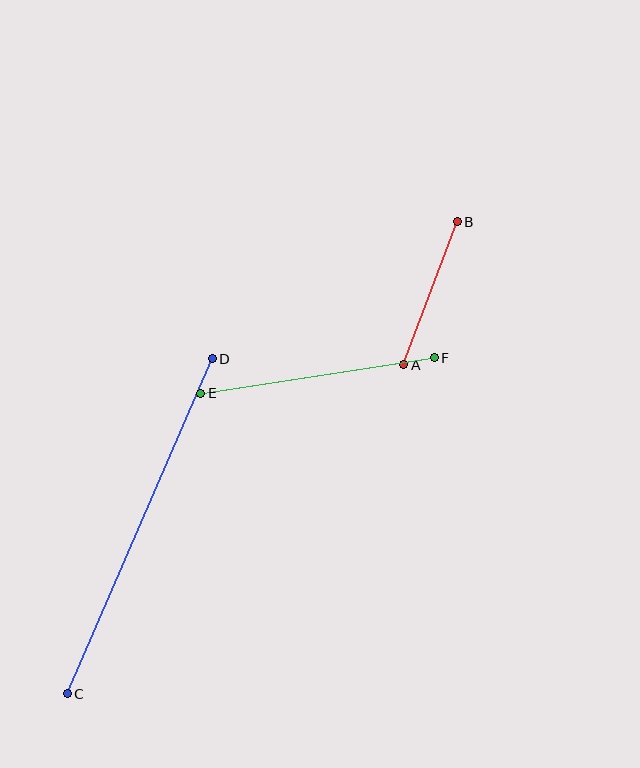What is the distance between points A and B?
The distance is approximately 153 pixels.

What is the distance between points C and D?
The distance is approximately 365 pixels.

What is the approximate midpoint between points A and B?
The midpoint is at approximately (430, 293) pixels.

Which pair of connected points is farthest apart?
Points C and D are farthest apart.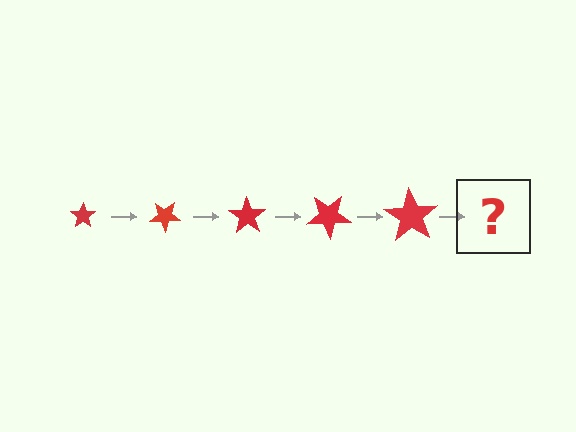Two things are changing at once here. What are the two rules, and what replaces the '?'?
The two rules are that the star grows larger each step and it rotates 35 degrees each step. The '?' should be a star, larger than the previous one and rotated 175 degrees from the start.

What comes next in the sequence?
The next element should be a star, larger than the previous one and rotated 175 degrees from the start.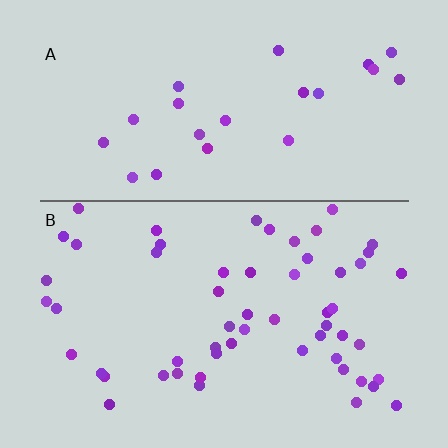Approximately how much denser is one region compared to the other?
Approximately 2.4× — region B over region A.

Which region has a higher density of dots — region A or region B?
B (the bottom).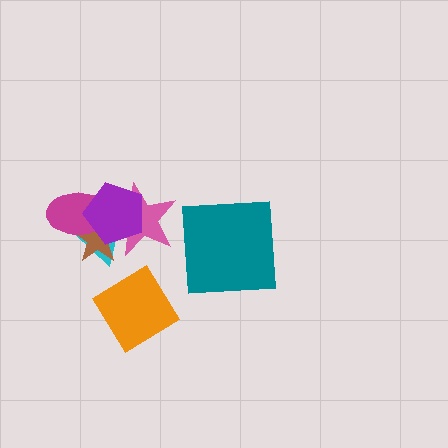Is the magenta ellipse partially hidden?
Yes, it is partially covered by another shape.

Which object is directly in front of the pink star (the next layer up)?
The brown star is directly in front of the pink star.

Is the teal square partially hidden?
No, no other shape covers it.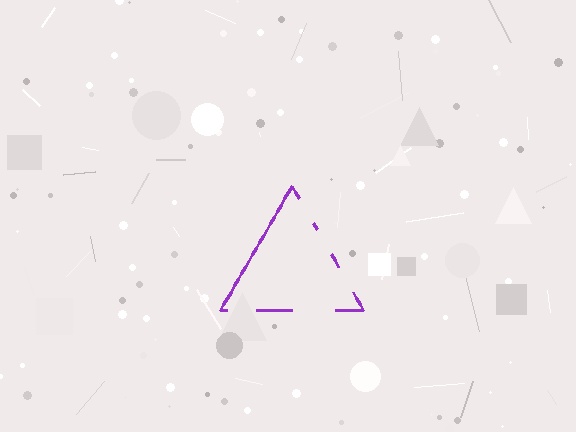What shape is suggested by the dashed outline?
The dashed outline suggests a triangle.